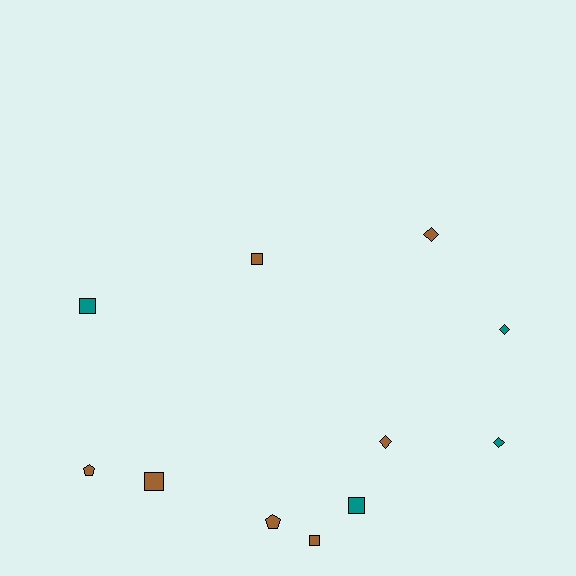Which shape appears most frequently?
Square, with 5 objects.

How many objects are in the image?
There are 11 objects.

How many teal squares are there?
There are 2 teal squares.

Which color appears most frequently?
Brown, with 7 objects.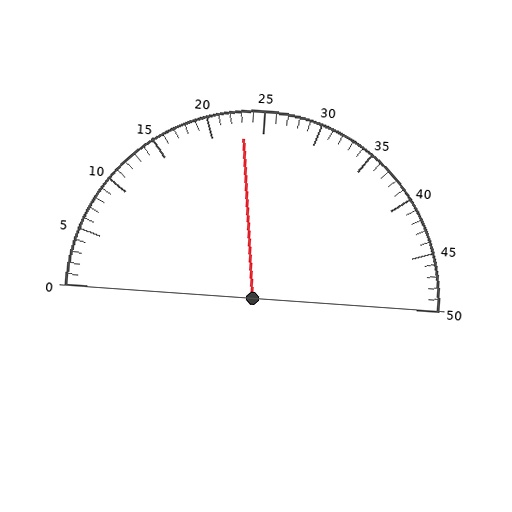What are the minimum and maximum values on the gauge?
The gauge ranges from 0 to 50.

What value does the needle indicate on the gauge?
The needle indicates approximately 23.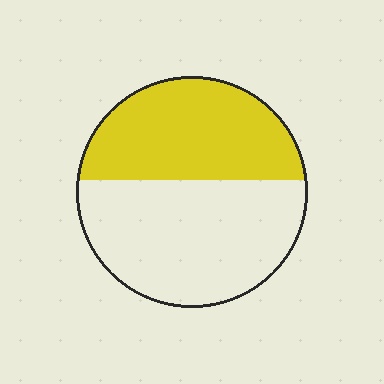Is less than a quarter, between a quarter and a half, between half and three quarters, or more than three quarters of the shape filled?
Between a quarter and a half.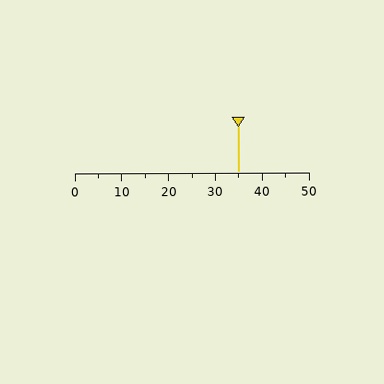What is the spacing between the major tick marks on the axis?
The major ticks are spaced 10 apart.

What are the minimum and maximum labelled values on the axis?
The axis runs from 0 to 50.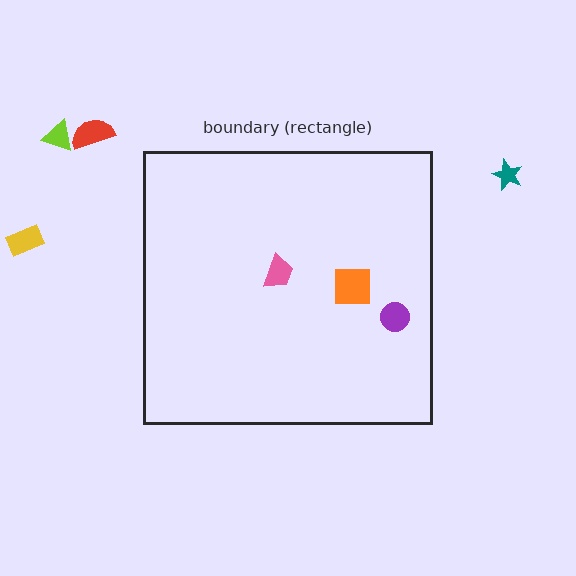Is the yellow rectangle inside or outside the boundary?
Outside.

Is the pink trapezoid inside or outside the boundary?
Inside.